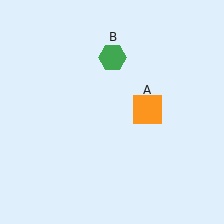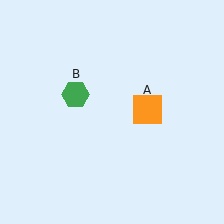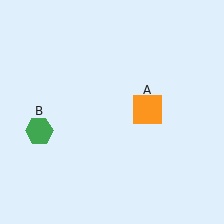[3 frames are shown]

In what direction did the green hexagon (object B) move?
The green hexagon (object B) moved down and to the left.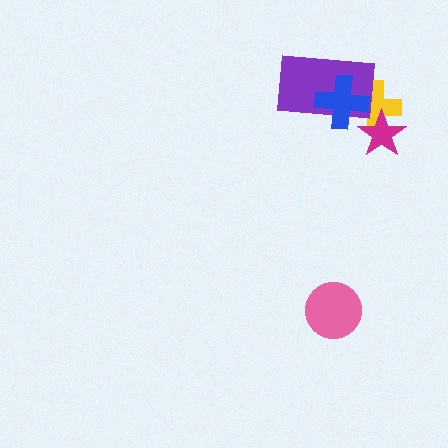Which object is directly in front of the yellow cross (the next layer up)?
The purple rectangle is directly in front of the yellow cross.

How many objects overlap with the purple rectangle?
2 objects overlap with the purple rectangle.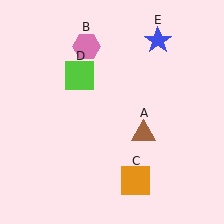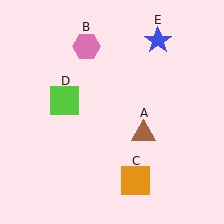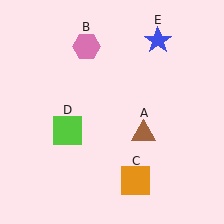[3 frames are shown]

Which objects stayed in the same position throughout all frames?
Brown triangle (object A) and pink hexagon (object B) and orange square (object C) and blue star (object E) remained stationary.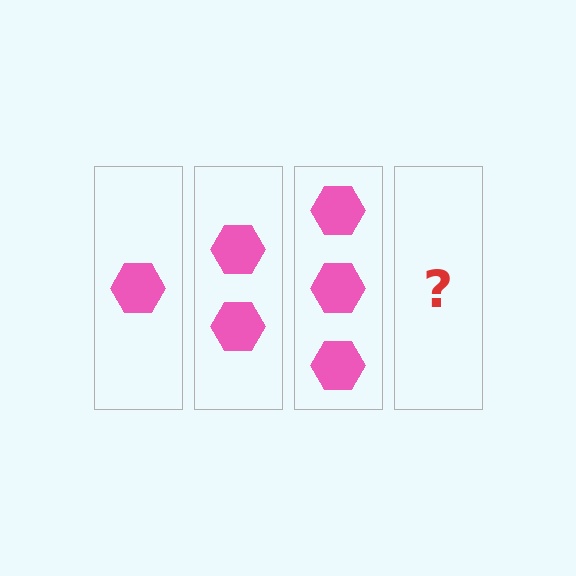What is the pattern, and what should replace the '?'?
The pattern is that each step adds one more hexagon. The '?' should be 4 hexagons.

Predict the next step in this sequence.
The next step is 4 hexagons.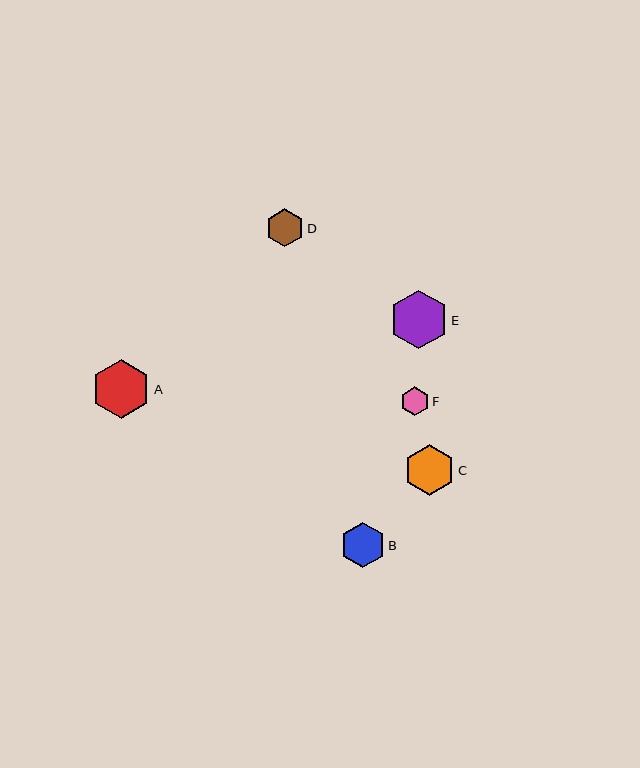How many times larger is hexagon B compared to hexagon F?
Hexagon B is approximately 1.6 times the size of hexagon F.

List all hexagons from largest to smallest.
From largest to smallest: A, E, C, B, D, F.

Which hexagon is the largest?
Hexagon A is the largest with a size of approximately 59 pixels.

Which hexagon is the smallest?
Hexagon F is the smallest with a size of approximately 29 pixels.